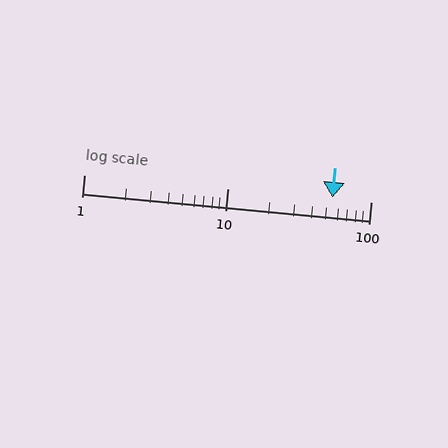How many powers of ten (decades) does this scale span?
The scale spans 2 decades, from 1 to 100.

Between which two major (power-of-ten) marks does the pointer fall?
The pointer is between 10 and 100.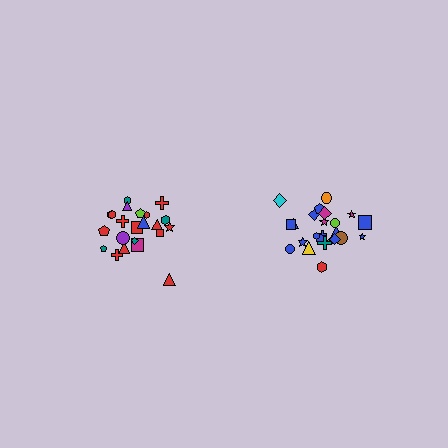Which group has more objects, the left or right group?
The right group.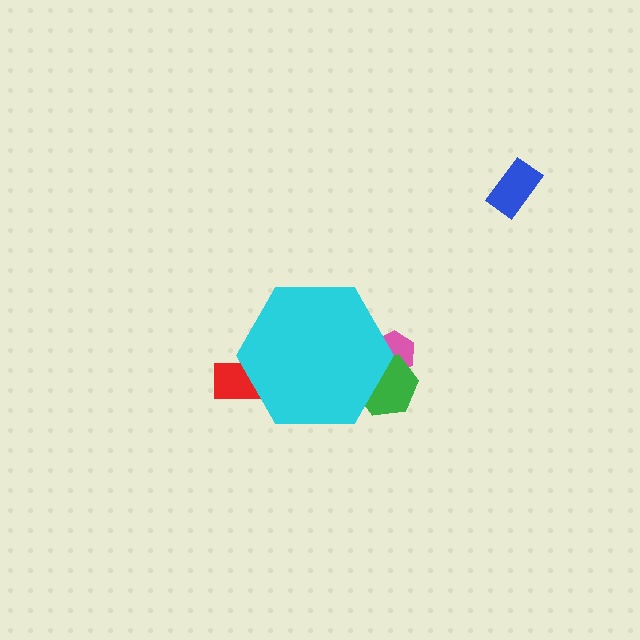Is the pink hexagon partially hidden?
Yes, the pink hexagon is partially hidden behind the cyan hexagon.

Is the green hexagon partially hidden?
Yes, the green hexagon is partially hidden behind the cyan hexagon.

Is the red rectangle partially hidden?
Yes, the red rectangle is partially hidden behind the cyan hexagon.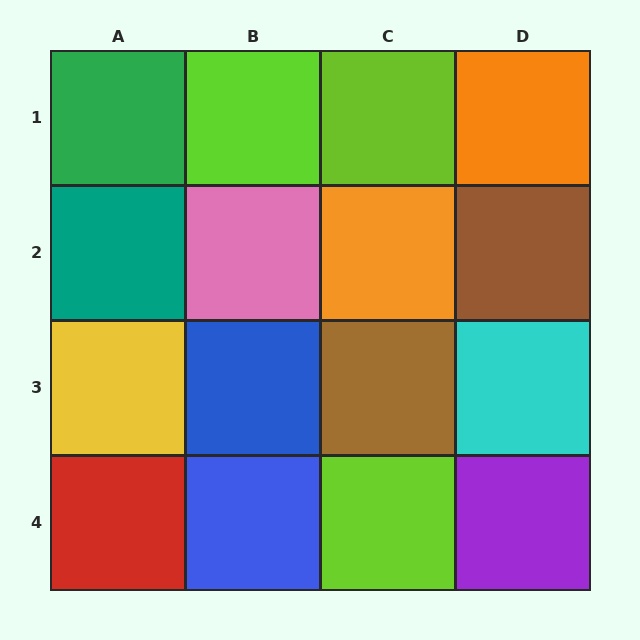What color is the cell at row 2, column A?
Teal.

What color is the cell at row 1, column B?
Lime.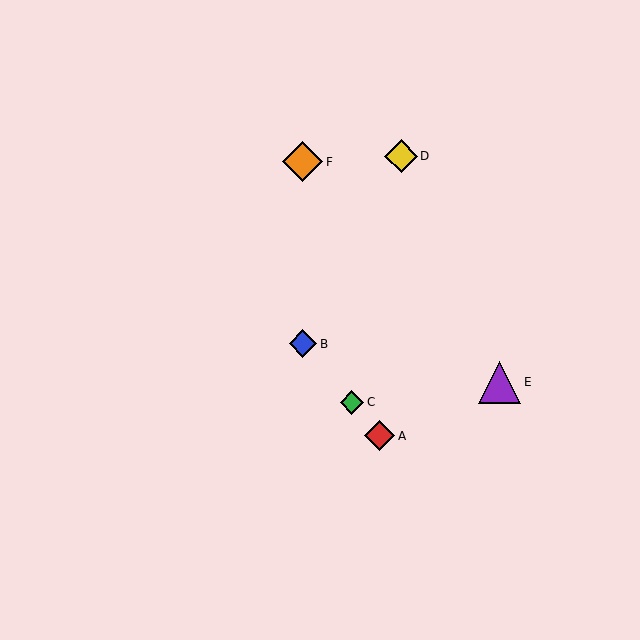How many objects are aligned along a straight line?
3 objects (A, B, C) are aligned along a straight line.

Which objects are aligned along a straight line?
Objects A, B, C are aligned along a straight line.